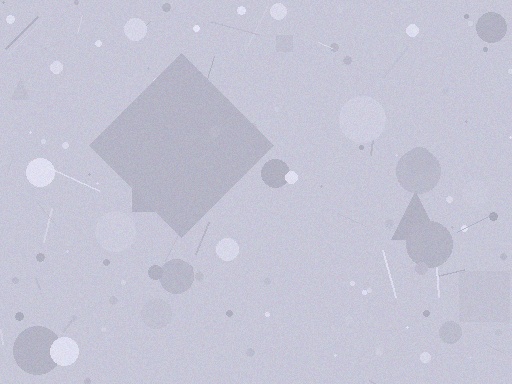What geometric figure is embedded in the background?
A diamond is embedded in the background.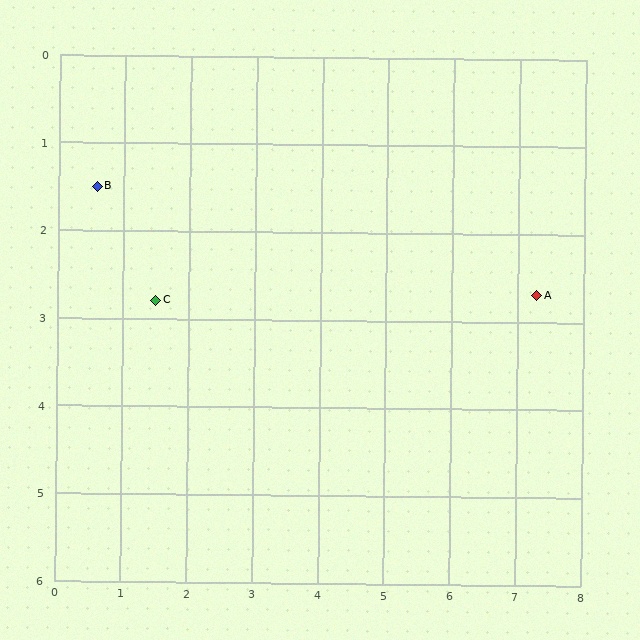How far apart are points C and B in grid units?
Points C and B are about 1.6 grid units apart.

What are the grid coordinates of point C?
Point C is at approximately (1.5, 2.8).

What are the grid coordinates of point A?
Point A is at approximately (7.3, 2.7).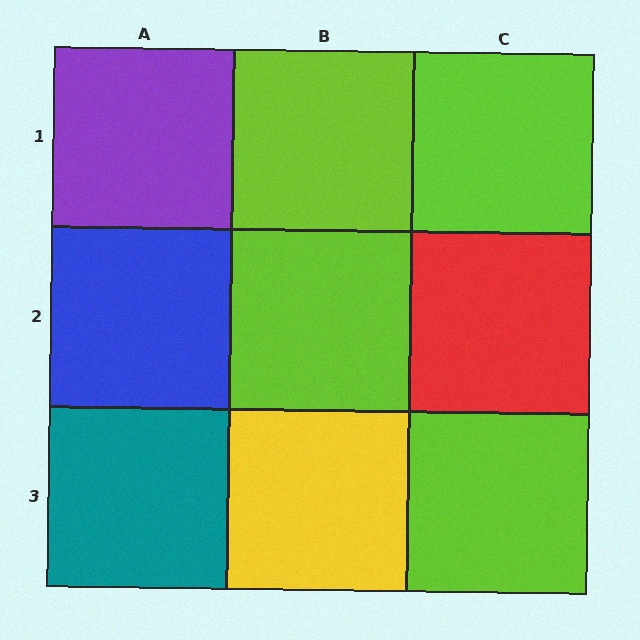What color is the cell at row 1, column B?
Lime.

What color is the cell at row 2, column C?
Red.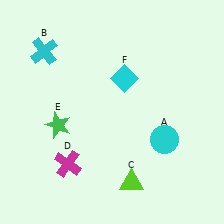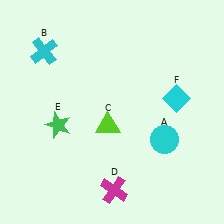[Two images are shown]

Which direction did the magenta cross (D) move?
The magenta cross (D) moved right.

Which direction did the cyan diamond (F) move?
The cyan diamond (F) moved right.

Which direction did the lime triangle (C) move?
The lime triangle (C) moved up.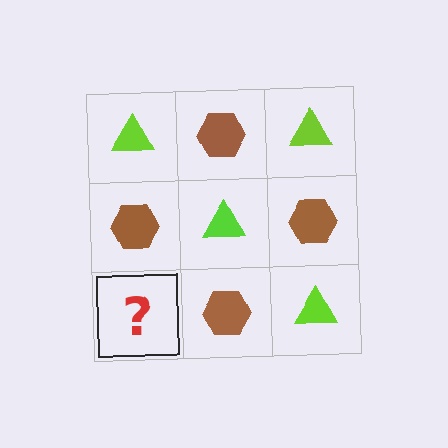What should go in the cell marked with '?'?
The missing cell should contain a lime triangle.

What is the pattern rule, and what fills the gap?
The rule is that it alternates lime triangle and brown hexagon in a checkerboard pattern. The gap should be filled with a lime triangle.